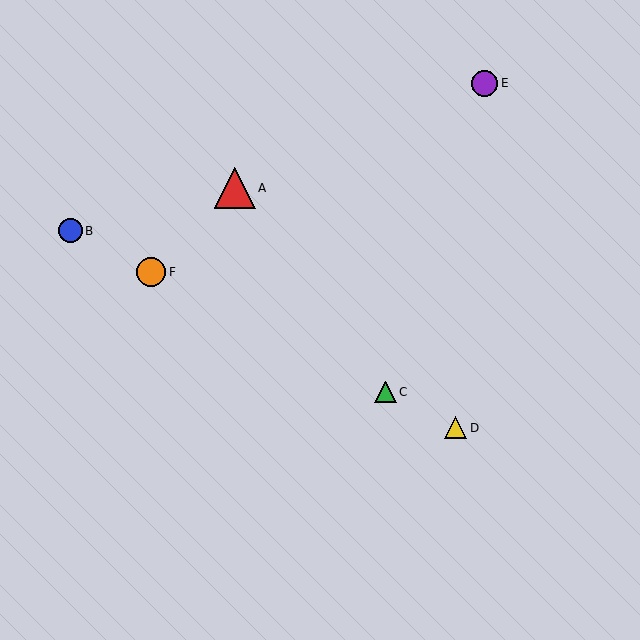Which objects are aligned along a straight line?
Objects B, C, D, F are aligned along a straight line.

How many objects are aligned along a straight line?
4 objects (B, C, D, F) are aligned along a straight line.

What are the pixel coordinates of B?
Object B is at (70, 231).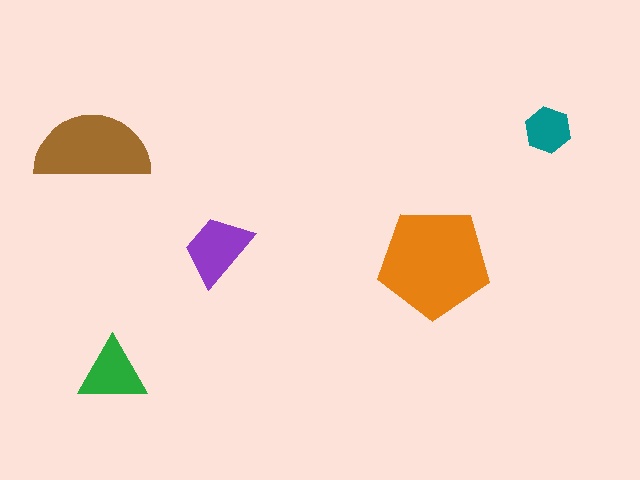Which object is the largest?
The orange pentagon.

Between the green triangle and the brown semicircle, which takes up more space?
The brown semicircle.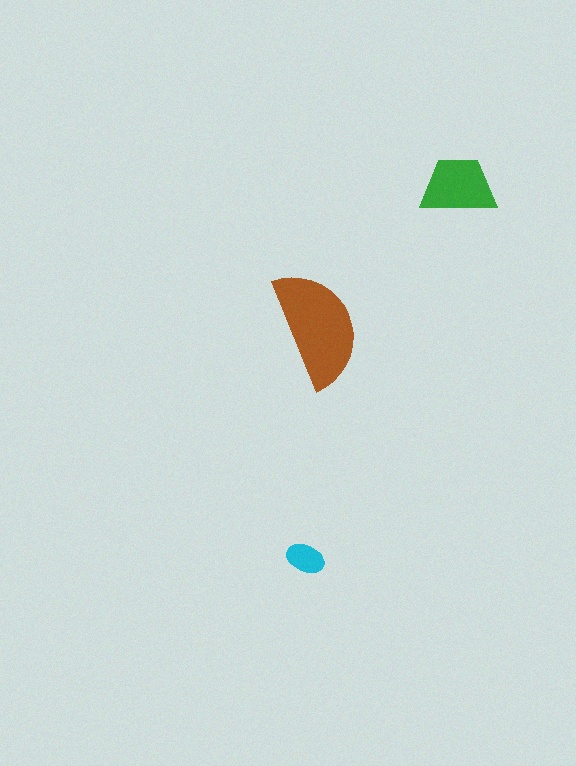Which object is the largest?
The brown semicircle.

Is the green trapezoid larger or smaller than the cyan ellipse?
Larger.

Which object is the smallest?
The cyan ellipse.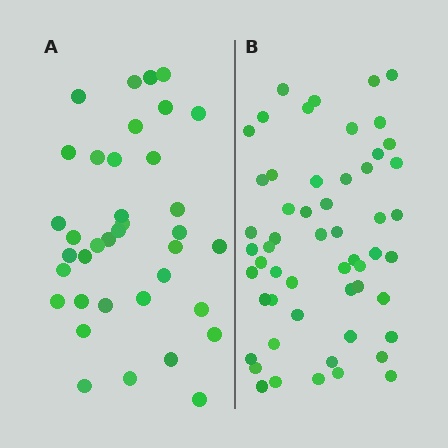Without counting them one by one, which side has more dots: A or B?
Region B (the right region) has more dots.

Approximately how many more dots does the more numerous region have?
Region B has approximately 20 more dots than region A.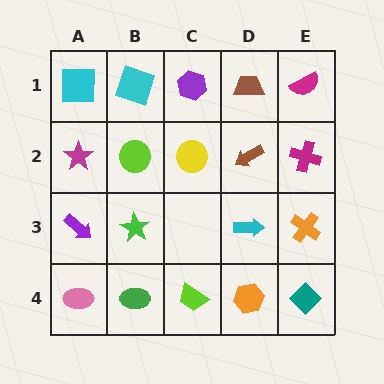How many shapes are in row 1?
5 shapes.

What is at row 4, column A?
A pink ellipse.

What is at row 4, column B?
A green ellipse.